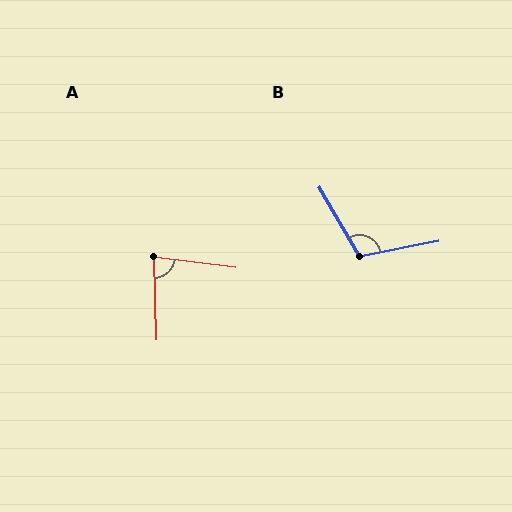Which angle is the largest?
B, at approximately 109 degrees.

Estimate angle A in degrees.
Approximately 81 degrees.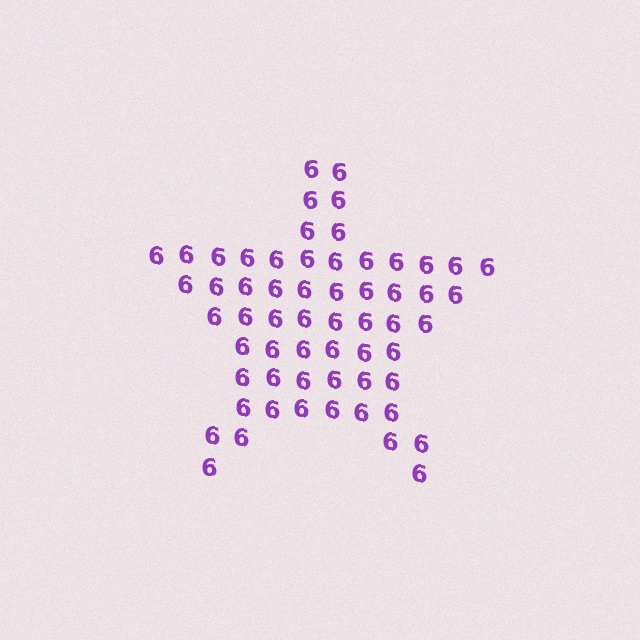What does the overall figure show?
The overall figure shows a star.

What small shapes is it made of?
It is made of small digit 6's.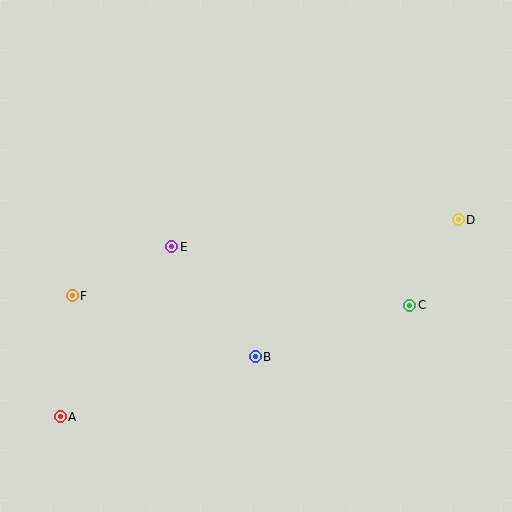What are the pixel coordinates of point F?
Point F is at (72, 296).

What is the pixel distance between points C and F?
The distance between C and F is 337 pixels.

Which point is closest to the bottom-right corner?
Point C is closest to the bottom-right corner.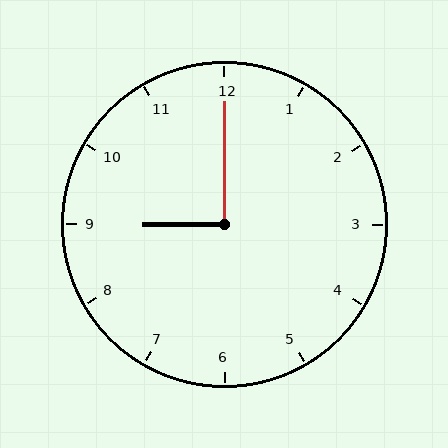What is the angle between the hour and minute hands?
Approximately 90 degrees.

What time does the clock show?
9:00.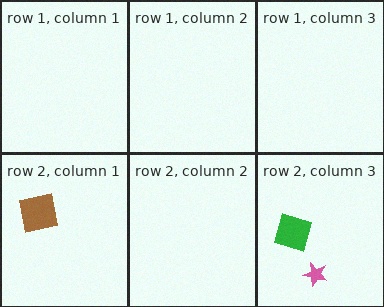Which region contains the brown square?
The row 2, column 1 region.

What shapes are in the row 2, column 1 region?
The brown square.